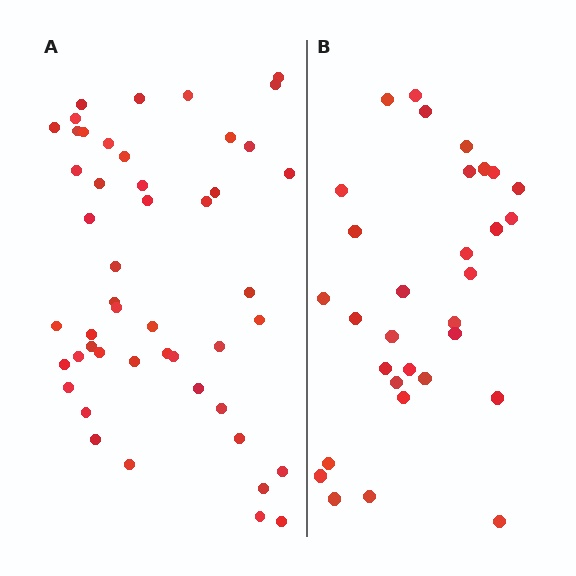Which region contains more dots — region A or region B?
Region A (the left region) has more dots.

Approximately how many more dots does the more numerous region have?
Region A has approximately 15 more dots than region B.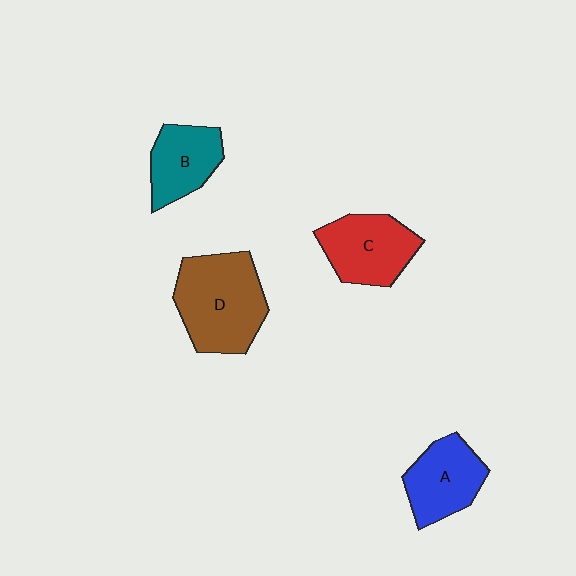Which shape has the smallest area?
Shape B (teal).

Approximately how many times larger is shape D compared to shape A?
Approximately 1.5 times.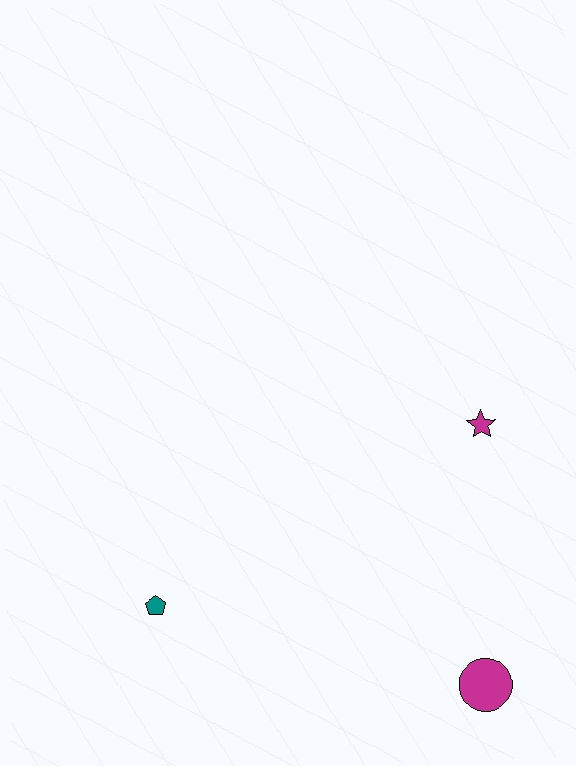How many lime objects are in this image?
There are no lime objects.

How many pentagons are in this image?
There is 1 pentagon.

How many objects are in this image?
There are 3 objects.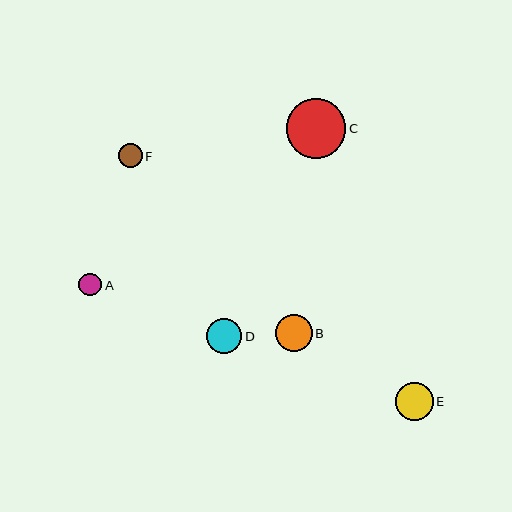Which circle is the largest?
Circle C is the largest with a size of approximately 60 pixels.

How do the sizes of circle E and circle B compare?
Circle E and circle B are approximately the same size.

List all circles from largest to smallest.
From largest to smallest: C, E, B, D, F, A.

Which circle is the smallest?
Circle A is the smallest with a size of approximately 23 pixels.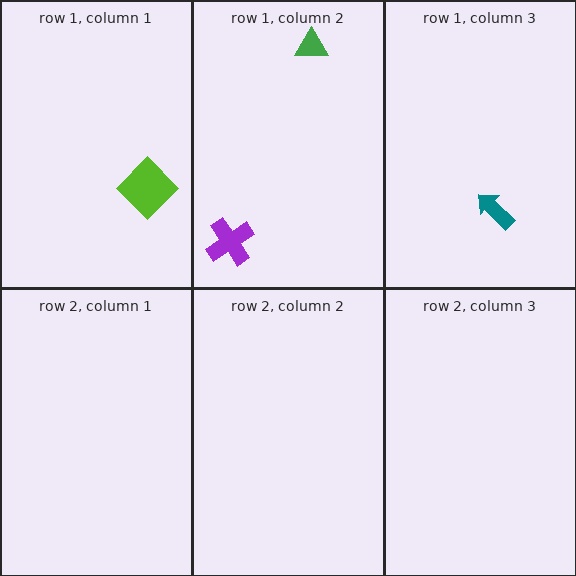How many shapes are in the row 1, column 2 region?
2.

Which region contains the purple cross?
The row 1, column 2 region.